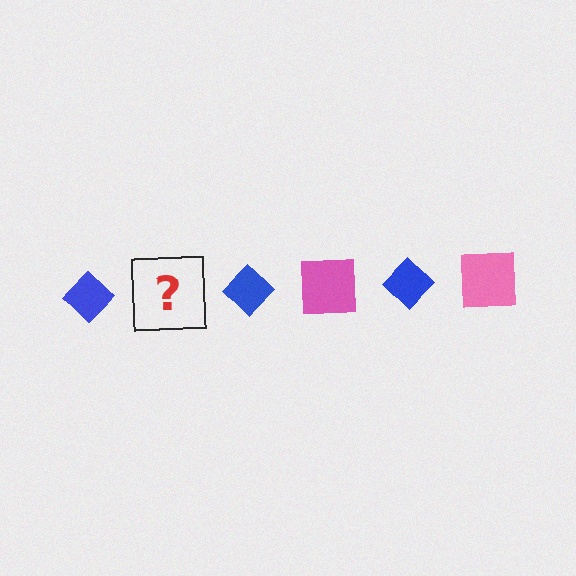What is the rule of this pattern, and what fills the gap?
The rule is that the pattern alternates between blue diamond and pink square. The gap should be filled with a pink square.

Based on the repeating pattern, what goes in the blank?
The blank should be a pink square.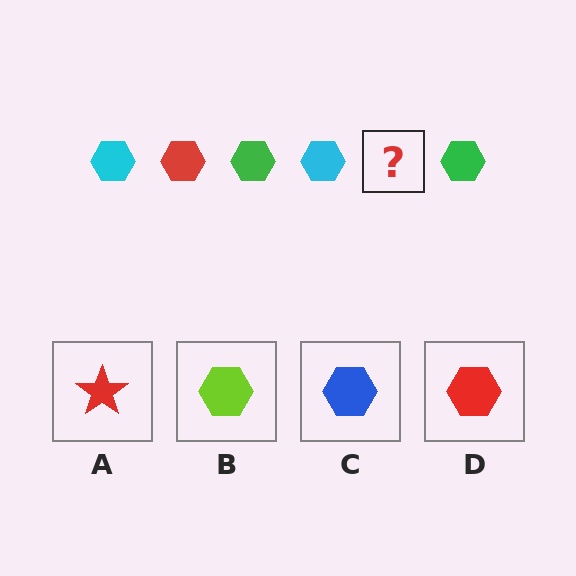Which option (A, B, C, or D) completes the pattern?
D.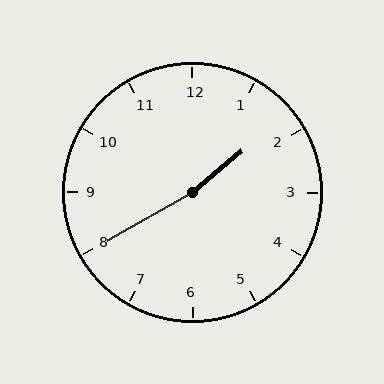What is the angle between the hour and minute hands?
Approximately 170 degrees.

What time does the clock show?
1:40.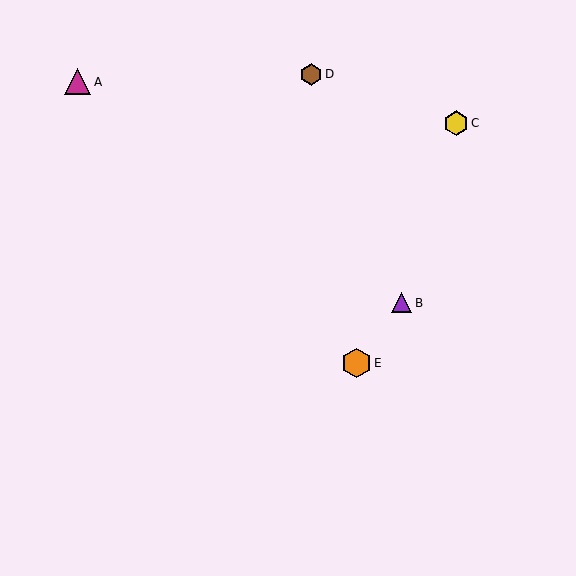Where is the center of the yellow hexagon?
The center of the yellow hexagon is at (456, 123).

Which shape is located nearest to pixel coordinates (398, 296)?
The purple triangle (labeled B) at (402, 303) is nearest to that location.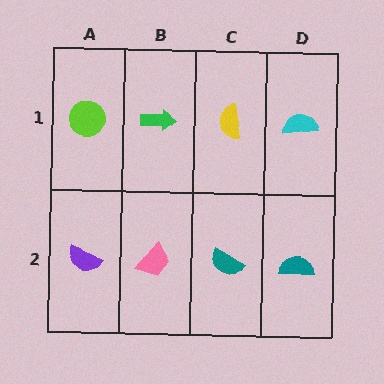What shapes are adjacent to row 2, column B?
A green arrow (row 1, column B), a purple semicircle (row 2, column A), a teal semicircle (row 2, column C).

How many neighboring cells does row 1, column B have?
3.